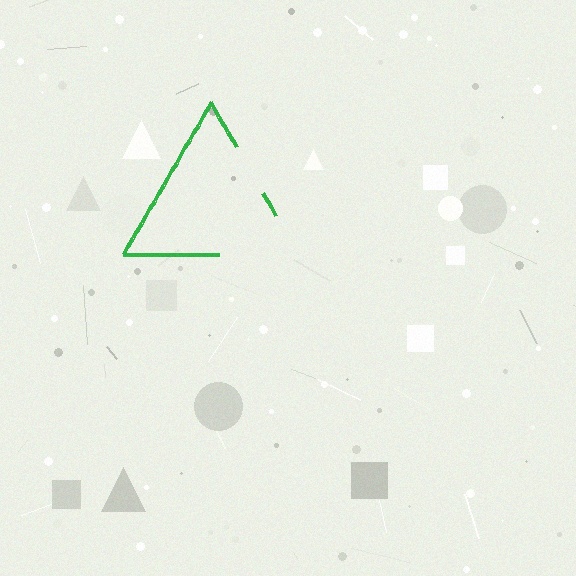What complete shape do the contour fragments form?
The contour fragments form a triangle.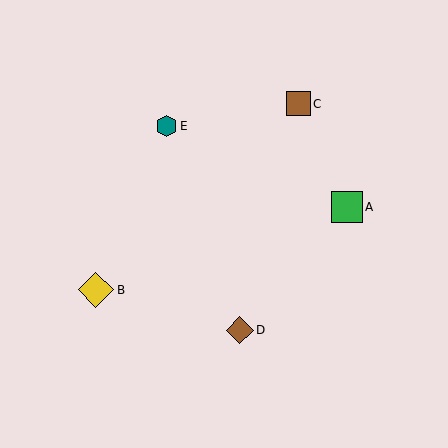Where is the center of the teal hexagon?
The center of the teal hexagon is at (167, 126).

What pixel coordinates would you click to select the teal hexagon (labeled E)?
Click at (167, 126) to select the teal hexagon E.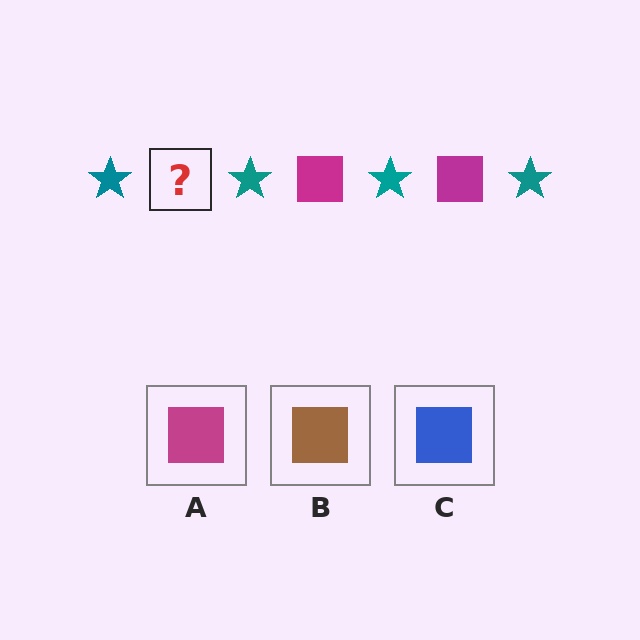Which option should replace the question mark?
Option A.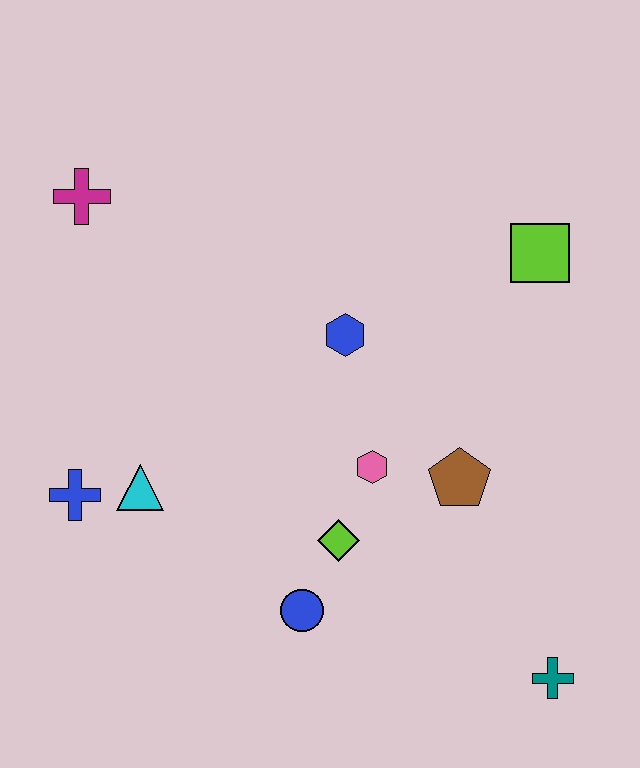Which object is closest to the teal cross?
The brown pentagon is closest to the teal cross.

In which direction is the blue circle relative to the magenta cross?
The blue circle is below the magenta cross.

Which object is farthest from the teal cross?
The magenta cross is farthest from the teal cross.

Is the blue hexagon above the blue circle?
Yes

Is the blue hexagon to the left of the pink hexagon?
Yes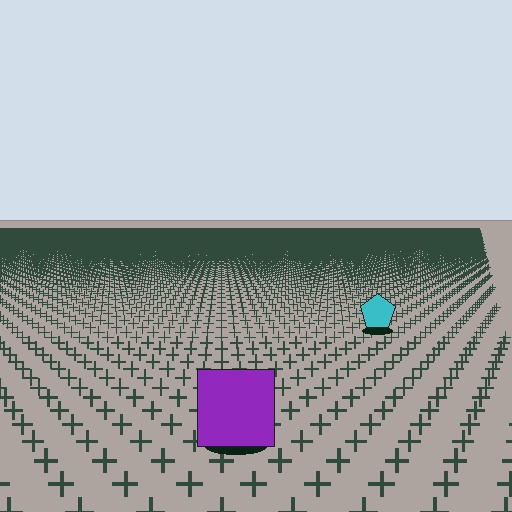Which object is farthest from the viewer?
The cyan pentagon is farthest from the viewer. It appears smaller and the ground texture around it is denser.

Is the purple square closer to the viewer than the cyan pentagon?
Yes. The purple square is closer — you can tell from the texture gradient: the ground texture is coarser near it.